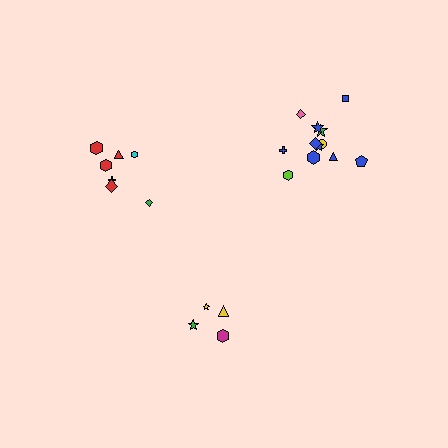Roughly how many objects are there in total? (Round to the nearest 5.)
Roughly 25 objects in total.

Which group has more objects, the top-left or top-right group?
The top-right group.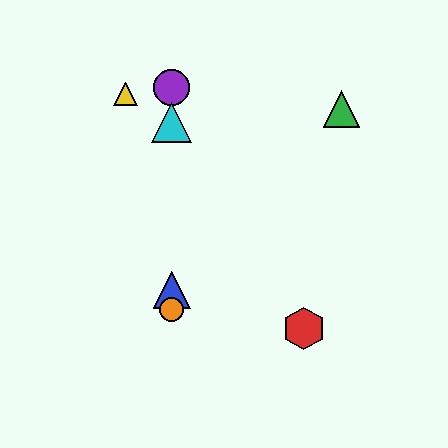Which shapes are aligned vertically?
The blue triangle, the purple circle, the orange circle, the cyan triangle are aligned vertically.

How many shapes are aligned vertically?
4 shapes (the blue triangle, the purple circle, the orange circle, the cyan triangle) are aligned vertically.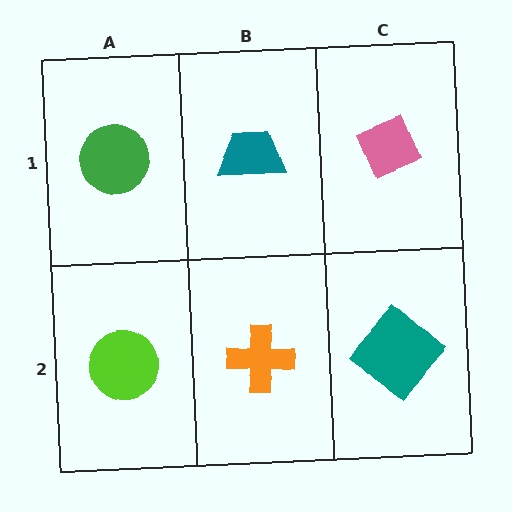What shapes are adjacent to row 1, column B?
An orange cross (row 2, column B), a green circle (row 1, column A), a pink diamond (row 1, column C).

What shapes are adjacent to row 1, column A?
A lime circle (row 2, column A), a teal trapezoid (row 1, column B).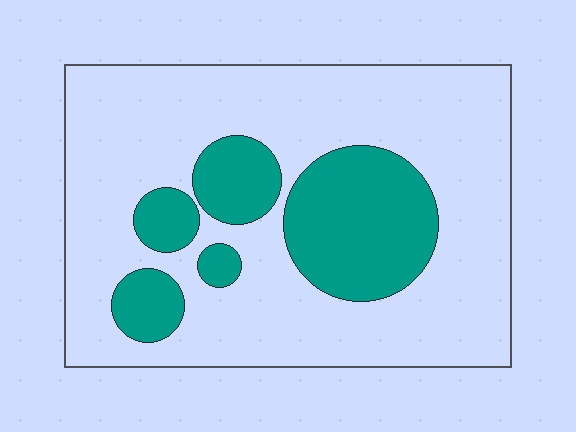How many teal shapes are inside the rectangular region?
5.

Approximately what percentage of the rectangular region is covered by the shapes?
Approximately 25%.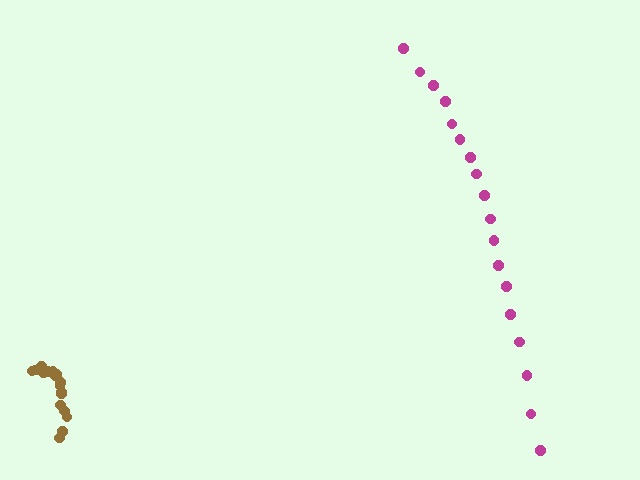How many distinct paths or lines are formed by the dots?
There are 2 distinct paths.